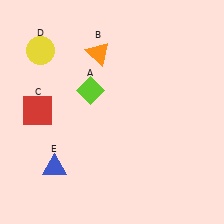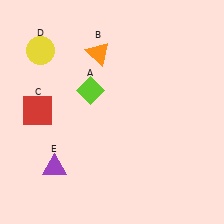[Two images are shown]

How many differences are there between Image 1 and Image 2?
There is 1 difference between the two images.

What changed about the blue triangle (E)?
In Image 1, E is blue. In Image 2, it changed to purple.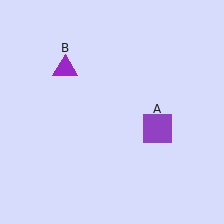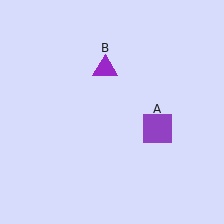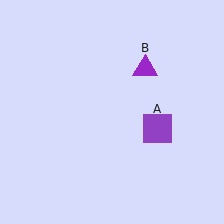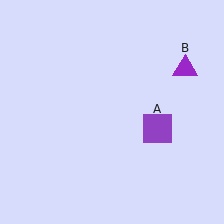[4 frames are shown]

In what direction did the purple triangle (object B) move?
The purple triangle (object B) moved right.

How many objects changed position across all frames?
1 object changed position: purple triangle (object B).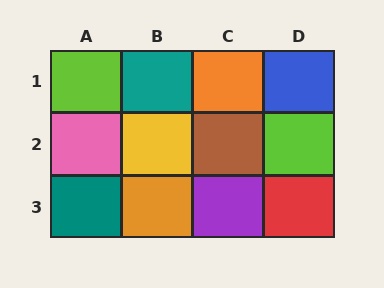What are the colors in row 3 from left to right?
Teal, orange, purple, red.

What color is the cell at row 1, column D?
Blue.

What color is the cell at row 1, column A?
Lime.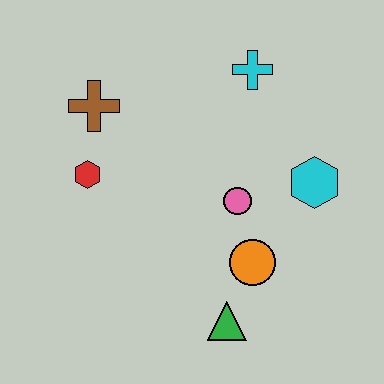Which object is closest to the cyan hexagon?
The pink circle is closest to the cyan hexagon.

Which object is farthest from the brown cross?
The green triangle is farthest from the brown cross.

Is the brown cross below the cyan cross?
Yes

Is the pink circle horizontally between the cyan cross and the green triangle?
Yes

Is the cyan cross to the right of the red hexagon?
Yes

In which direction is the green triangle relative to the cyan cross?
The green triangle is below the cyan cross.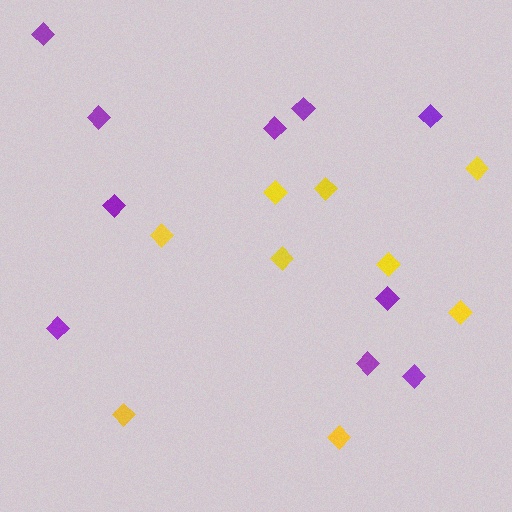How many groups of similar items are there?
There are 2 groups: one group of purple diamonds (10) and one group of yellow diamonds (9).